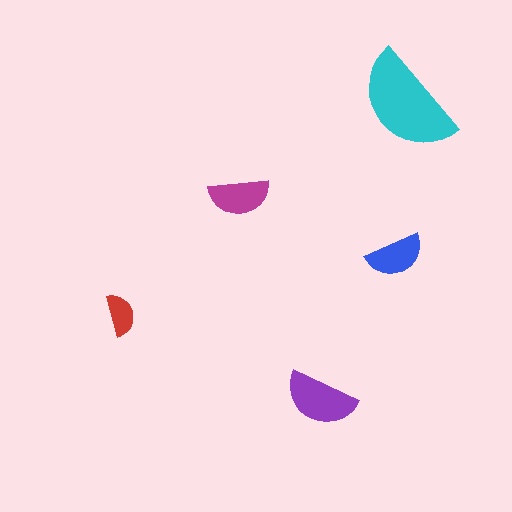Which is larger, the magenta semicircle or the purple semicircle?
The purple one.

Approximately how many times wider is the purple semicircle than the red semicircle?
About 1.5 times wider.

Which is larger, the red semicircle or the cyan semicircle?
The cyan one.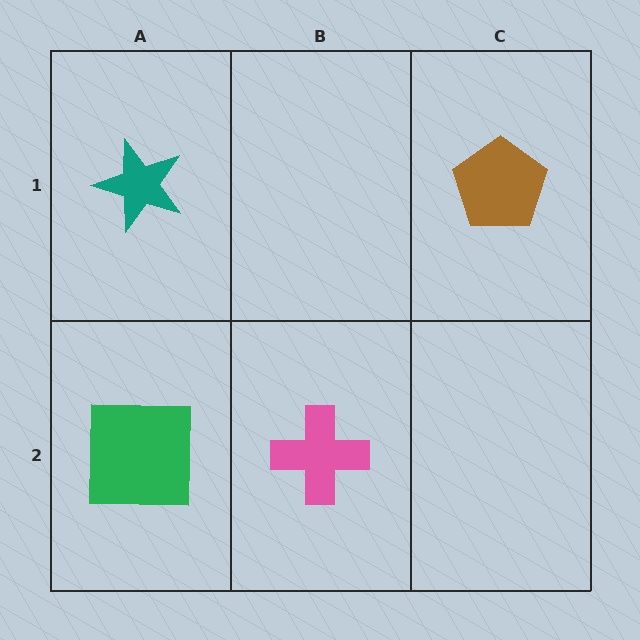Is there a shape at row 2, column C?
No, that cell is empty.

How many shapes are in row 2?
2 shapes.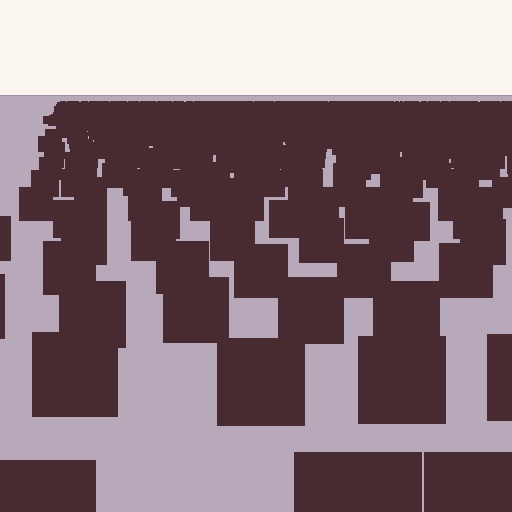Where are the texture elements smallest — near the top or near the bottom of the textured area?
Near the top.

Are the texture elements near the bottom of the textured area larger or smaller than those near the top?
Larger. Near the bottom, elements are closer to the viewer and appear at a bigger on-screen size.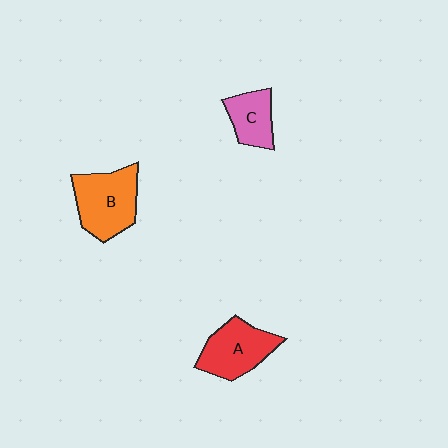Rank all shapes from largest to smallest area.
From largest to smallest: B (orange), A (red), C (pink).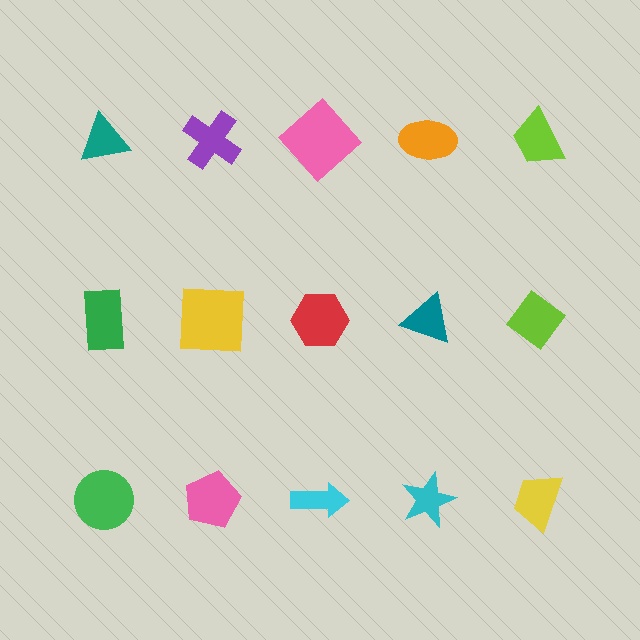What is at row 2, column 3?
A red hexagon.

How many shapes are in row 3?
5 shapes.